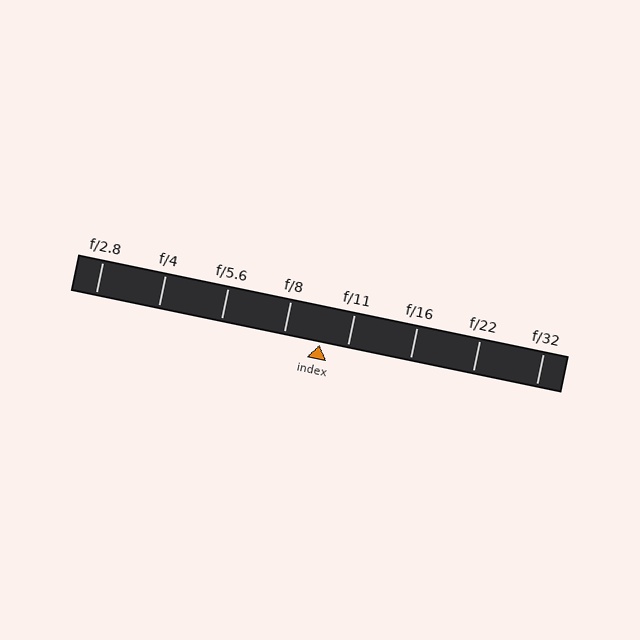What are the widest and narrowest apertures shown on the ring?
The widest aperture shown is f/2.8 and the narrowest is f/32.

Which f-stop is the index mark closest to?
The index mark is closest to f/11.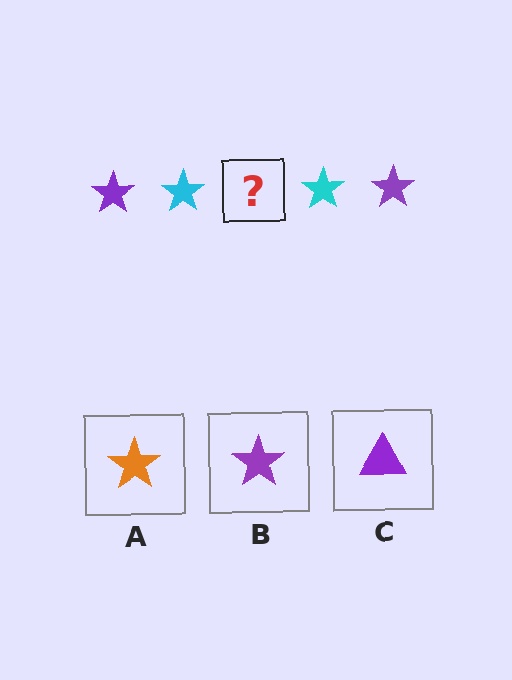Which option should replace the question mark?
Option B.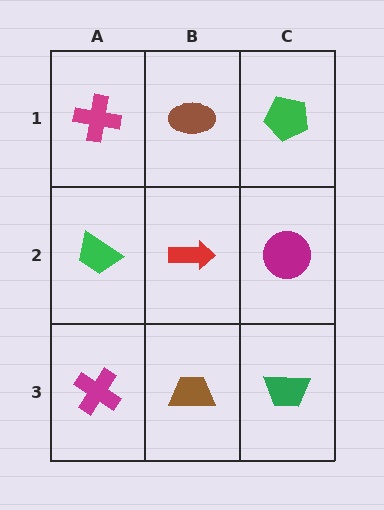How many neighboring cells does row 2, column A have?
3.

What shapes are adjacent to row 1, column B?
A red arrow (row 2, column B), a magenta cross (row 1, column A), a green pentagon (row 1, column C).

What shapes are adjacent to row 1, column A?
A green trapezoid (row 2, column A), a brown ellipse (row 1, column B).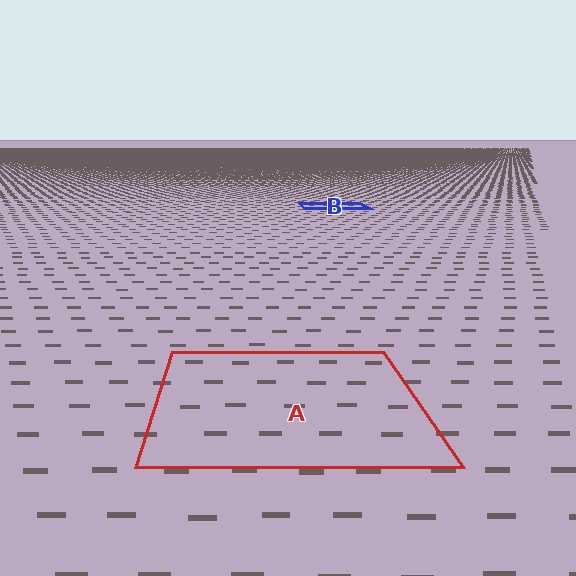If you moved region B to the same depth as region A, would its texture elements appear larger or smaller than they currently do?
They would appear larger. At a closer depth, the same texture elements are projected at a bigger on-screen size.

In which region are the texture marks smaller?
The texture marks are smaller in region B, because it is farther away.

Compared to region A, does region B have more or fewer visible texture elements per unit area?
Region B has more texture elements per unit area — they are packed more densely because it is farther away.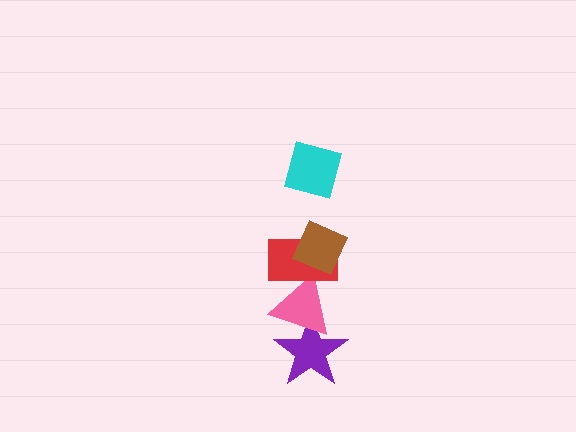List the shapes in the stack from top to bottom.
From top to bottom: the cyan square, the brown diamond, the red rectangle, the pink triangle, the purple star.